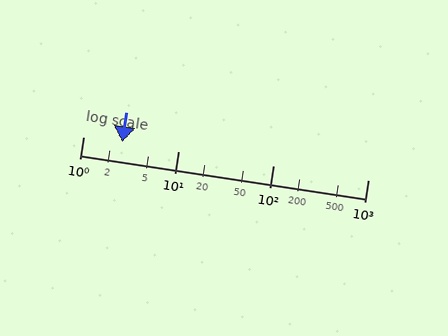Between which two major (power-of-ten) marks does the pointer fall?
The pointer is between 1 and 10.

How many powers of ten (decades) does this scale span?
The scale spans 3 decades, from 1 to 1000.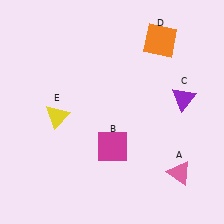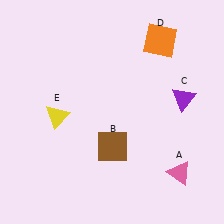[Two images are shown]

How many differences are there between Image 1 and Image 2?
There is 1 difference between the two images.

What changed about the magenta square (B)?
In Image 1, B is magenta. In Image 2, it changed to brown.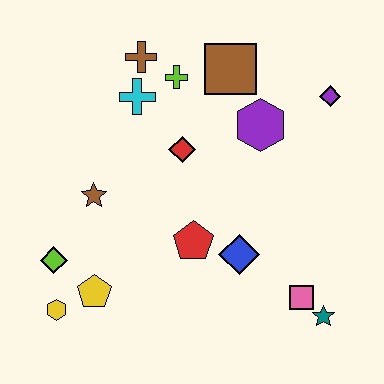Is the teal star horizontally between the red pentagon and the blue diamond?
No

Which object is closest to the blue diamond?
The red pentagon is closest to the blue diamond.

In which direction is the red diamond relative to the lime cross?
The red diamond is below the lime cross.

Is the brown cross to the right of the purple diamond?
No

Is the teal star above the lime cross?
No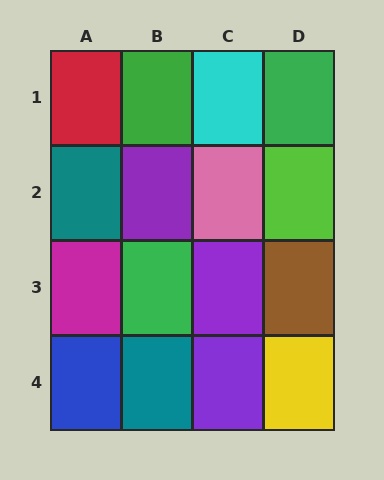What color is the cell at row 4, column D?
Yellow.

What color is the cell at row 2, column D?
Lime.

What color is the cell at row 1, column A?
Red.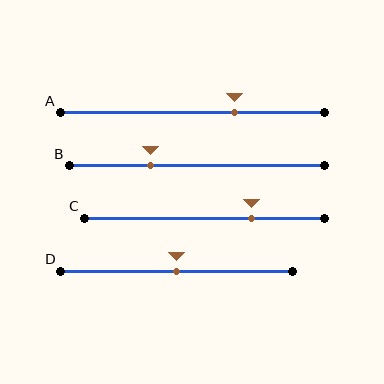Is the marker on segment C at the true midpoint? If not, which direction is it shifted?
No, the marker on segment C is shifted to the right by about 20% of the segment length.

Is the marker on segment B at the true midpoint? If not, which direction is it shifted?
No, the marker on segment B is shifted to the left by about 18% of the segment length.